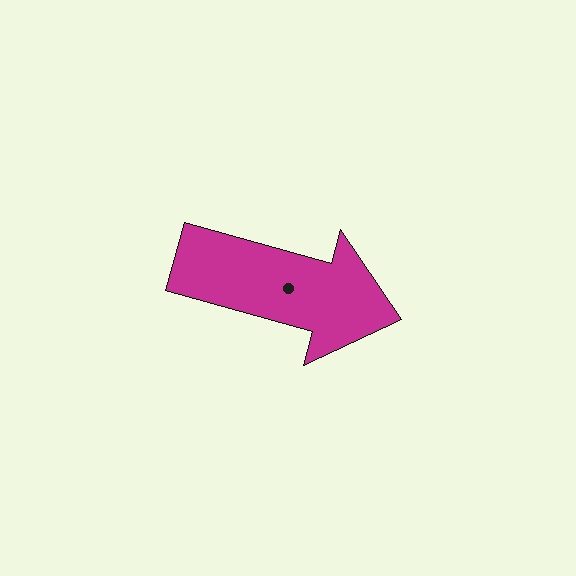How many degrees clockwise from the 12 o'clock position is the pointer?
Approximately 106 degrees.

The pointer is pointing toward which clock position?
Roughly 4 o'clock.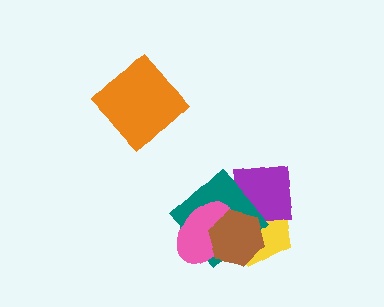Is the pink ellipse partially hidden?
Yes, it is partially covered by another shape.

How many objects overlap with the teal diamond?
4 objects overlap with the teal diamond.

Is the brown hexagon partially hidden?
No, no other shape covers it.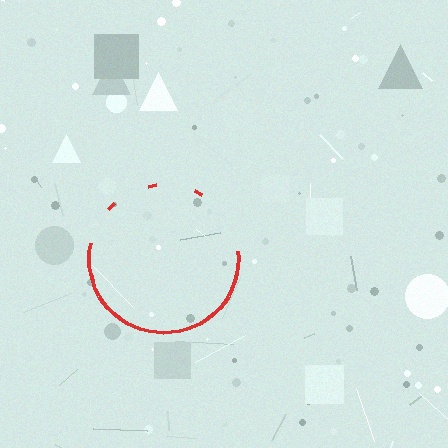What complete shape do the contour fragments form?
The contour fragments form a circle.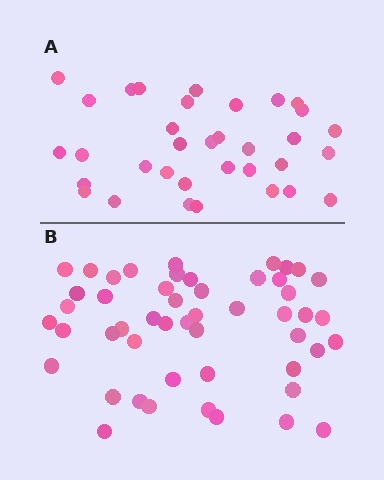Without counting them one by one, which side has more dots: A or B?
Region B (the bottom region) has more dots.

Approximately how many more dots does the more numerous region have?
Region B has approximately 15 more dots than region A.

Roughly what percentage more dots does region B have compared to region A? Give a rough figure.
About 45% more.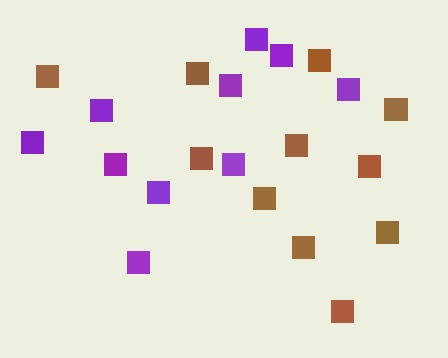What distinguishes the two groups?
There are 2 groups: one group of purple squares (10) and one group of brown squares (11).